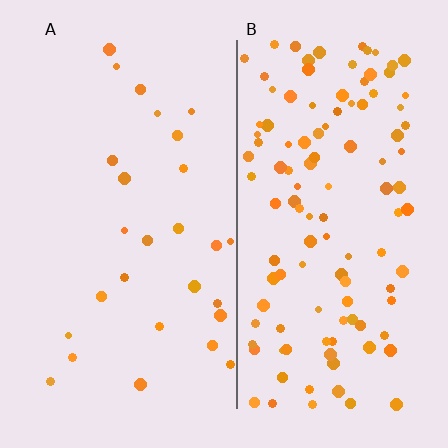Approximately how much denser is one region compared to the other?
Approximately 4.2× — region B over region A.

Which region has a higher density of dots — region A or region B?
B (the right).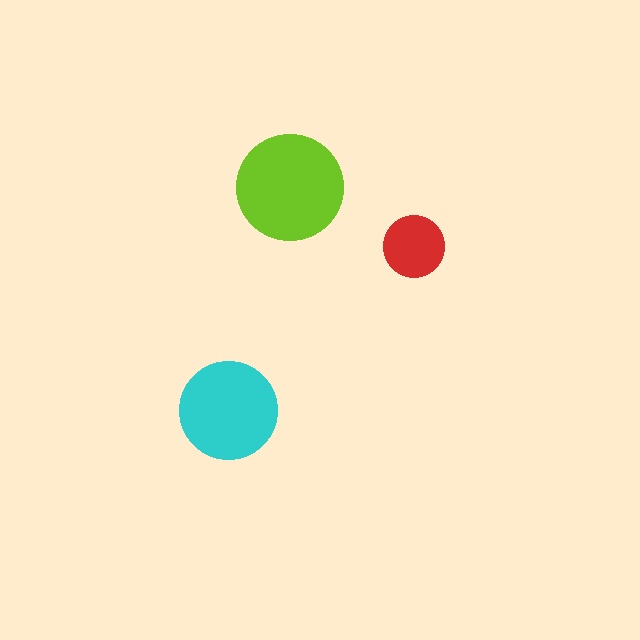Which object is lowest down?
The cyan circle is bottommost.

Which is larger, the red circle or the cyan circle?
The cyan one.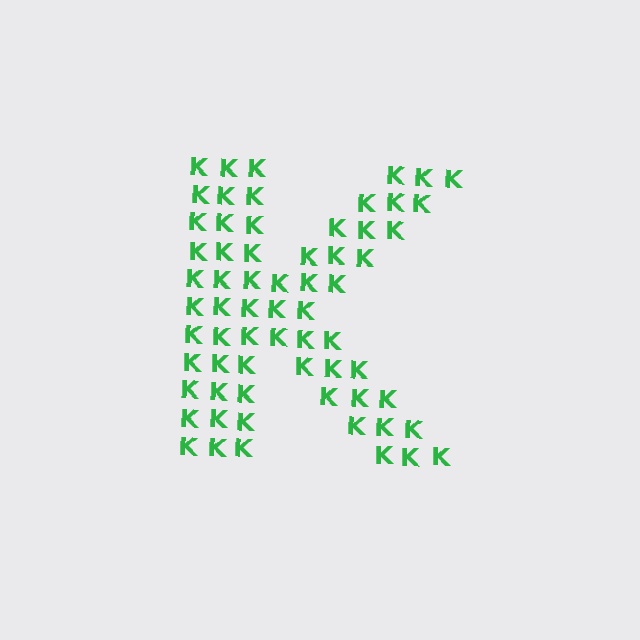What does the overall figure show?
The overall figure shows the letter K.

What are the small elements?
The small elements are letter K's.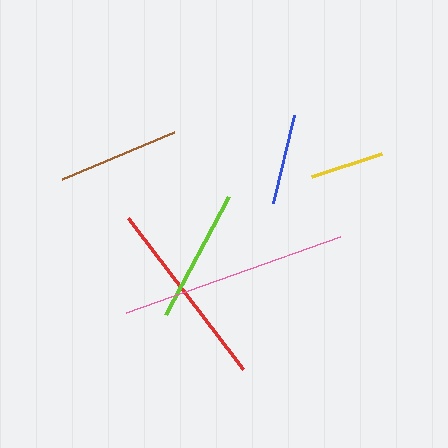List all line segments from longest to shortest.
From longest to shortest: pink, red, lime, brown, blue, yellow.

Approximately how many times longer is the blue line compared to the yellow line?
The blue line is approximately 1.2 times the length of the yellow line.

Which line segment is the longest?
The pink line is the longest at approximately 227 pixels.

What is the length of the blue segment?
The blue segment is approximately 91 pixels long.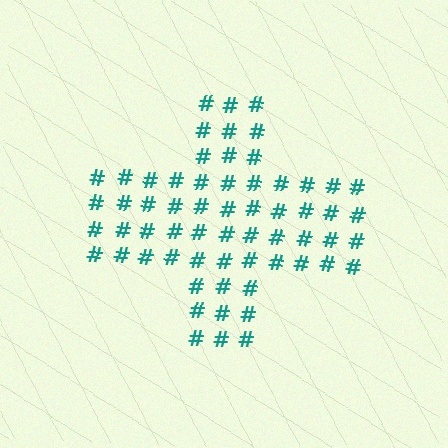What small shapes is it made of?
It is made of small hash symbols.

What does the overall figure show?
The overall figure shows a cross.